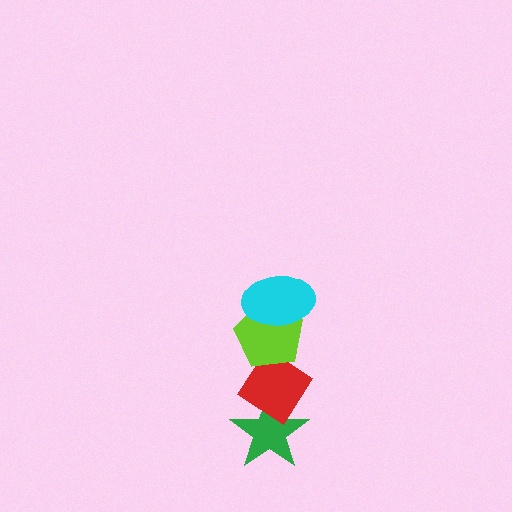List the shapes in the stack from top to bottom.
From top to bottom: the cyan ellipse, the lime pentagon, the red diamond, the green star.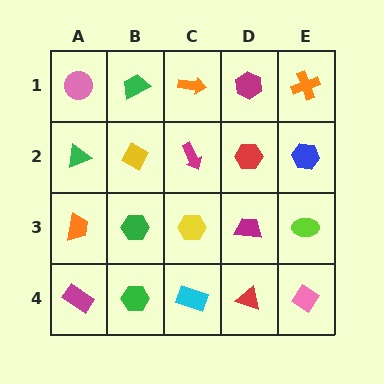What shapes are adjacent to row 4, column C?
A yellow hexagon (row 3, column C), a green hexagon (row 4, column B), a red triangle (row 4, column D).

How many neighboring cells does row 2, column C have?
4.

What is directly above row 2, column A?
A pink circle.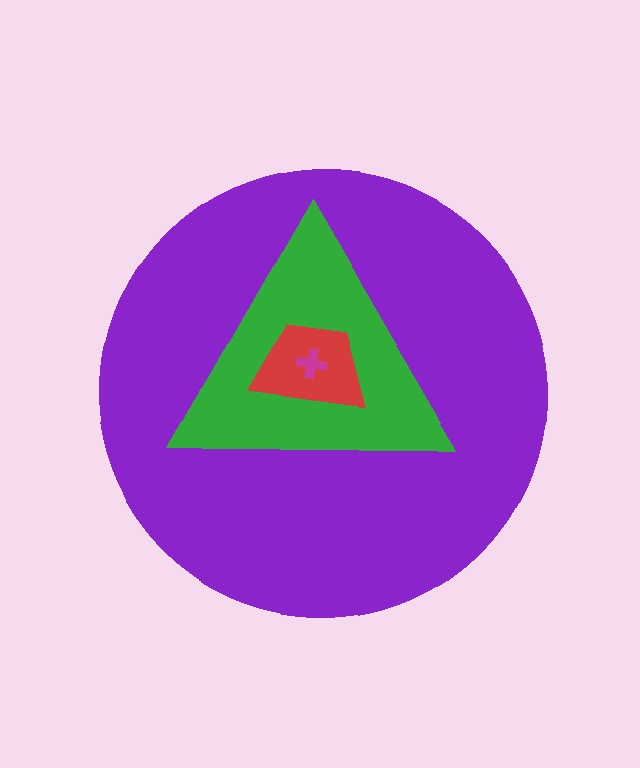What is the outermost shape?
The purple circle.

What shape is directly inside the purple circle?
The green triangle.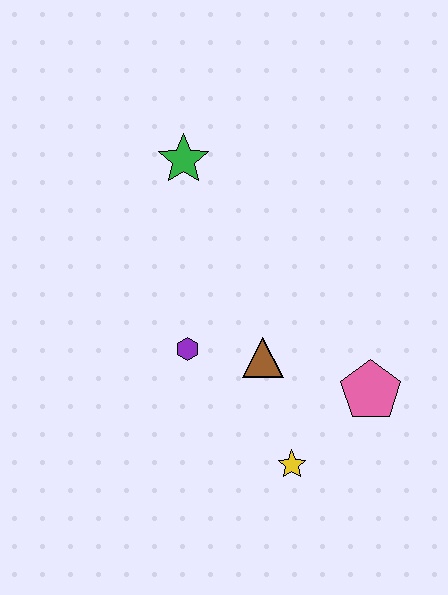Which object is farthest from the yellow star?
The green star is farthest from the yellow star.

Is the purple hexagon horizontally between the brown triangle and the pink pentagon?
No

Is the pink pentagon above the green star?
No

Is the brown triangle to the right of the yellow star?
No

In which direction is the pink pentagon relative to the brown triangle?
The pink pentagon is to the right of the brown triangle.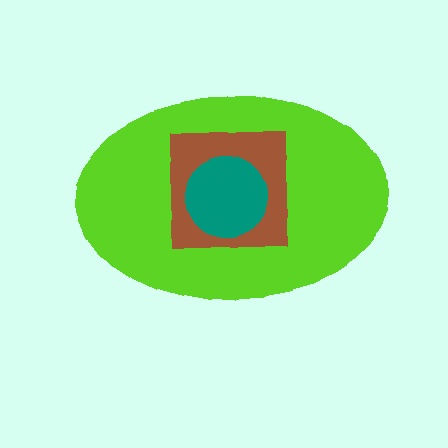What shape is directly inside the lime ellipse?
The brown square.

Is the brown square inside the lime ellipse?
Yes.